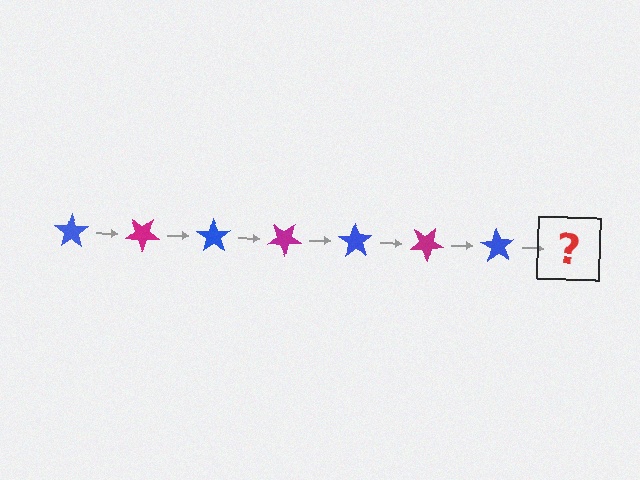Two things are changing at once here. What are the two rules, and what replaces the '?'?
The two rules are that it rotates 35 degrees each step and the color cycles through blue and magenta. The '?' should be a magenta star, rotated 245 degrees from the start.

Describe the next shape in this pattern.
It should be a magenta star, rotated 245 degrees from the start.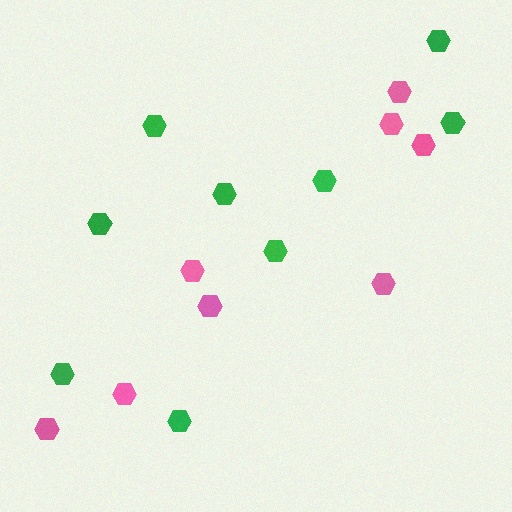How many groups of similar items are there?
There are 2 groups: one group of pink hexagons (8) and one group of green hexagons (9).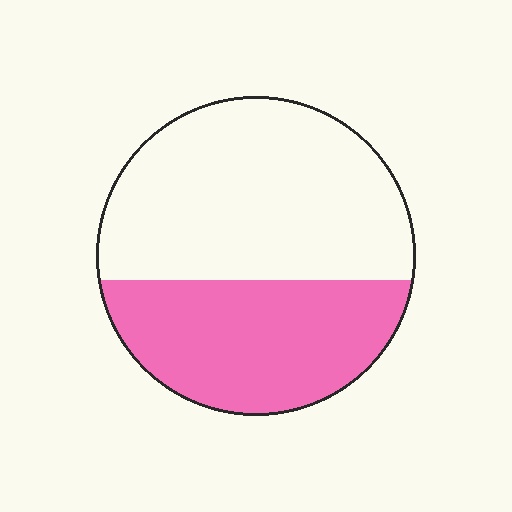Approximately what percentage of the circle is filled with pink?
Approximately 40%.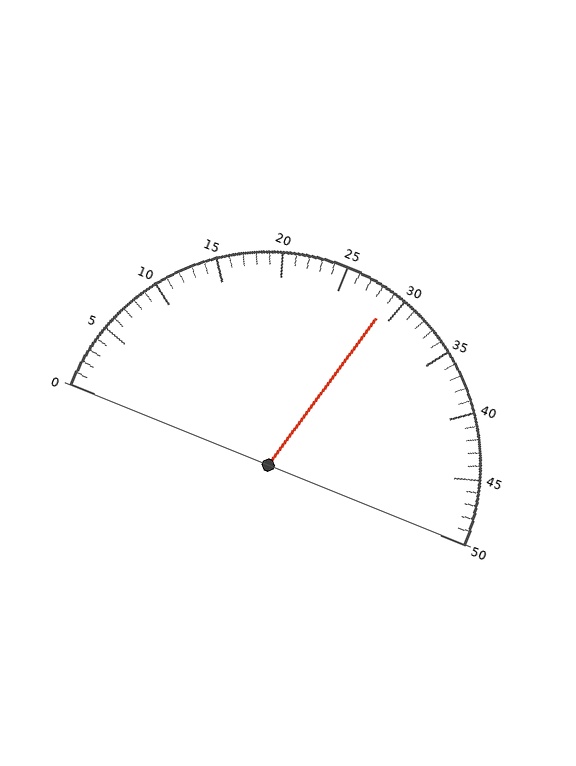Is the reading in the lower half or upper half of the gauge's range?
The reading is in the upper half of the range (0 to 50).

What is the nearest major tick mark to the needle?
The nearest major tick mark is 30.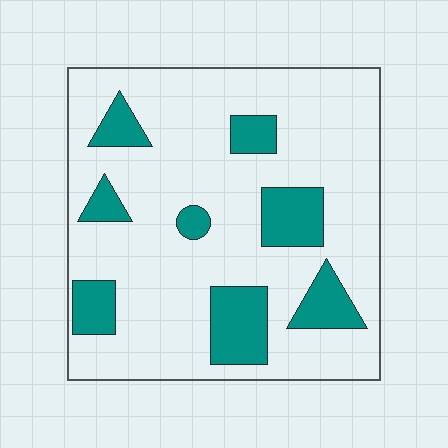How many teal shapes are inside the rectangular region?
8.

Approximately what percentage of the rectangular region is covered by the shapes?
Approximately 20%.